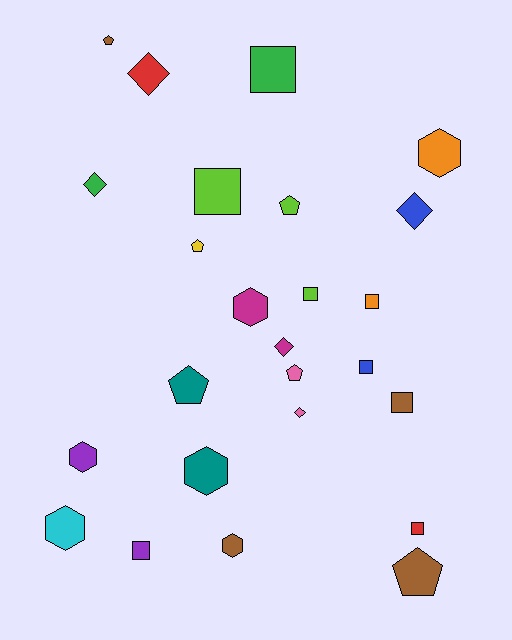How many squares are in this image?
There are 8 squares.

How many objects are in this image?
There are 25 objects.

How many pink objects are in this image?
There are 2 pink objects.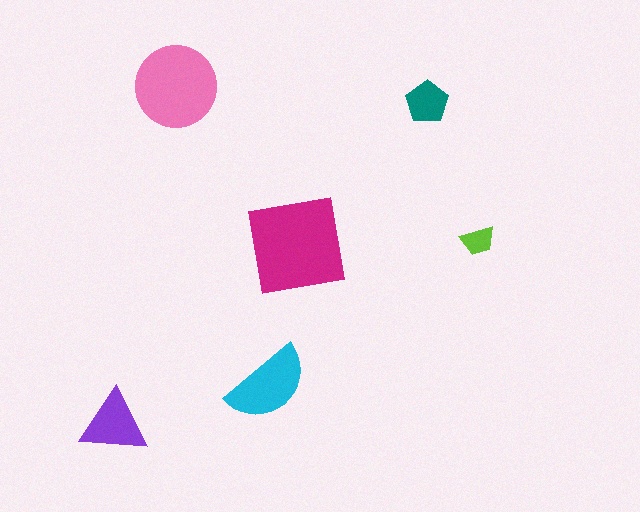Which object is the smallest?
The lime trapezoid.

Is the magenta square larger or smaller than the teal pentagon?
Larger.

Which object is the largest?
The magenta square.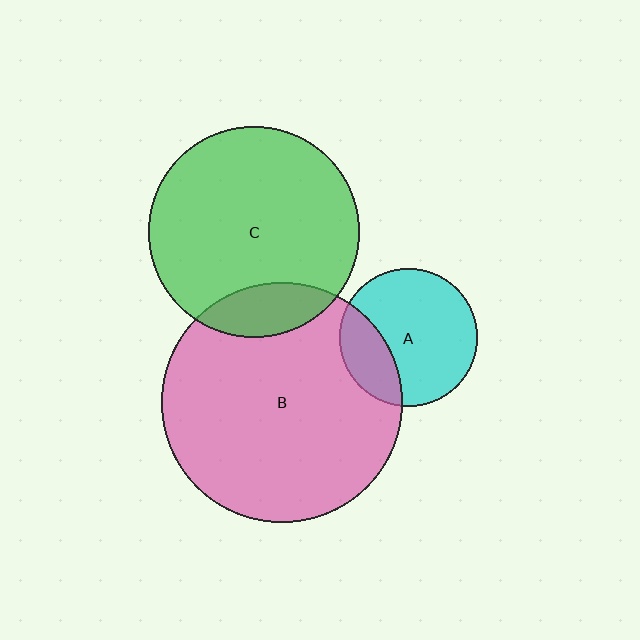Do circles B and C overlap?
Yes.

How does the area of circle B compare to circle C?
Approximately 1.3 times.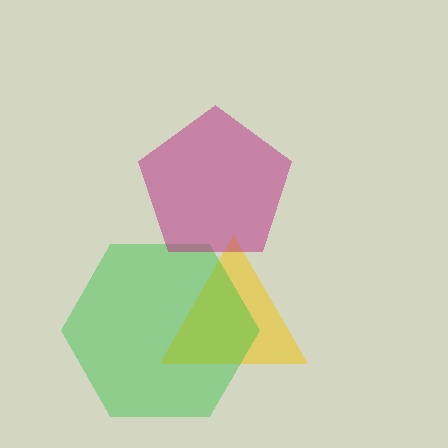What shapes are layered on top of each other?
The layered shapes are: a yellow triangle, a green hexagon, a magenta pentagon.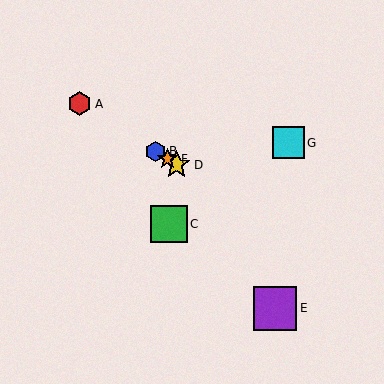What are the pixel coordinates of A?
Object A is at (79, 104).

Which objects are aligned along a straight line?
Objects A, B, D, F are aligned along a straight line.